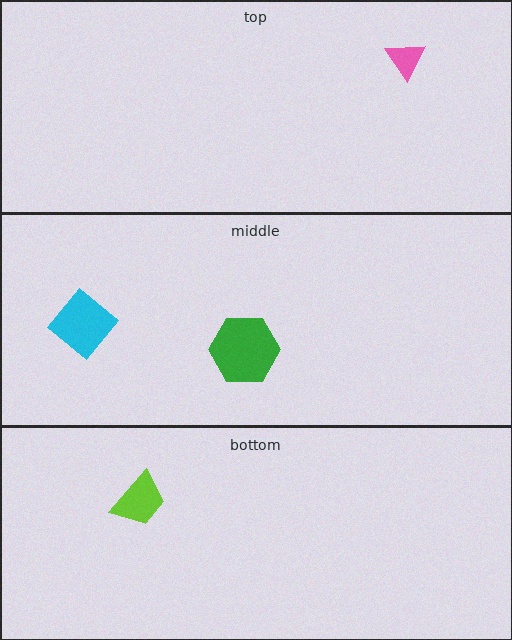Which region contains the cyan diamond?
The middle region.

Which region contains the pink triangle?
The top region.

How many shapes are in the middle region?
2.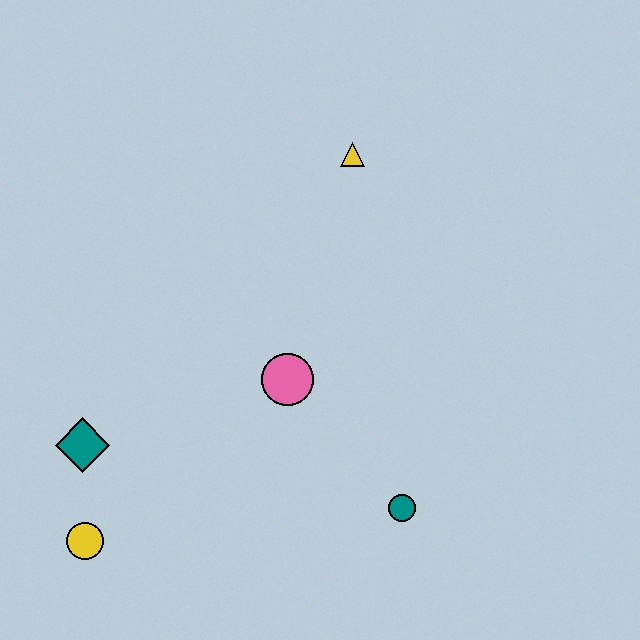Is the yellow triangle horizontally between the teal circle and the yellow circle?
Yes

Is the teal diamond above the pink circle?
No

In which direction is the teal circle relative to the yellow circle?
The teal circle is to the right of the yellow circle.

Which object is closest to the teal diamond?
The yellow circle is closest to the teal diamond.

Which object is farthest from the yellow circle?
The yellow triangle is farthest from the yellow circle.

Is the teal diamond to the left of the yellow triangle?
Yes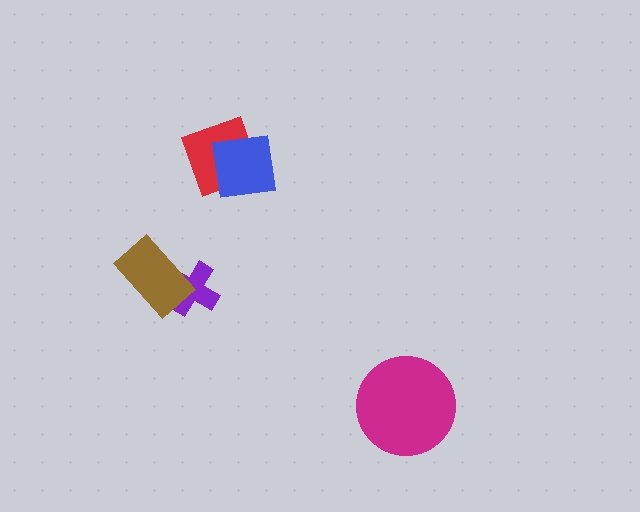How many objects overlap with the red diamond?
1 object overlaps with the red diamond.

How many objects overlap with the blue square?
1 object overlaps with the blue square.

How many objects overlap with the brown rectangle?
1 object overlaps with the brown rectangle.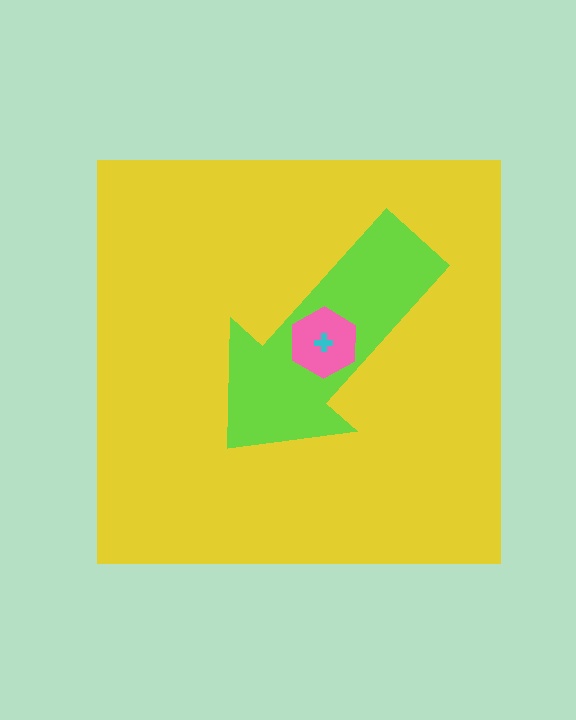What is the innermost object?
The cyan cross.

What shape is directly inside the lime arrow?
The pink hexagon.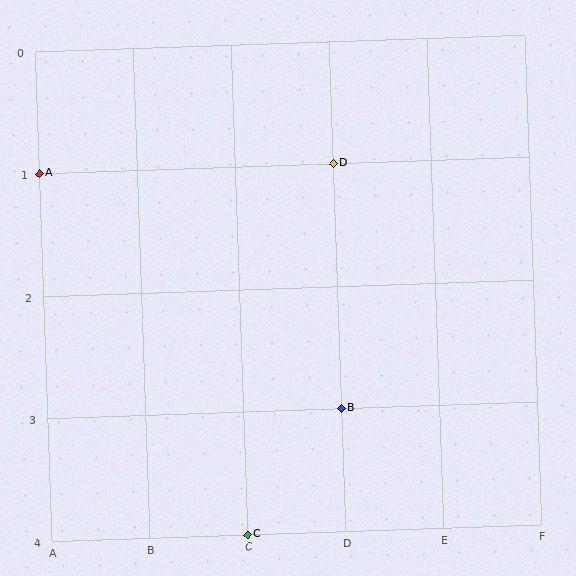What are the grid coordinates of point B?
Point B is at grid coordinates (D, 3).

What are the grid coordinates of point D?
Point D is at grid coordinates (D, 1).